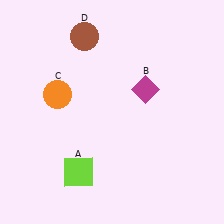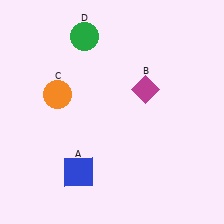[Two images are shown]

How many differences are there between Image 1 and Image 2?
There are 2 differences between the two images.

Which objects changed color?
A changed from lime to blue. D changed from brown to green.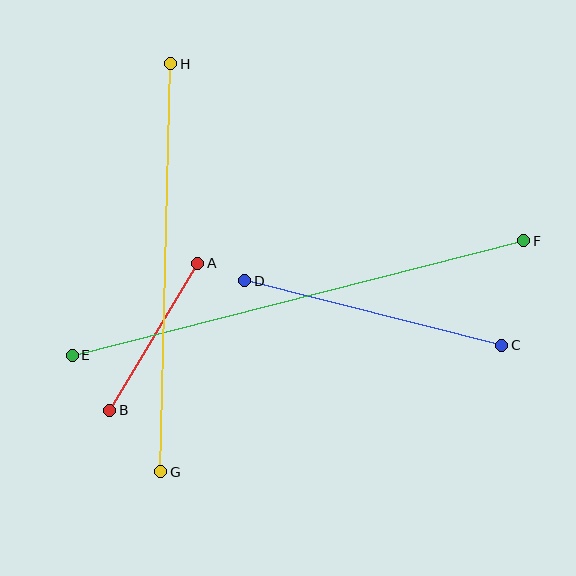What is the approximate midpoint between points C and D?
The midpoint is at approximately (373, 313) pixels.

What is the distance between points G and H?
The distance is approximately 409 pixels.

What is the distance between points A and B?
The distance is approximately 171 pixels.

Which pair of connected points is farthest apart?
Points E and F are farthest apart.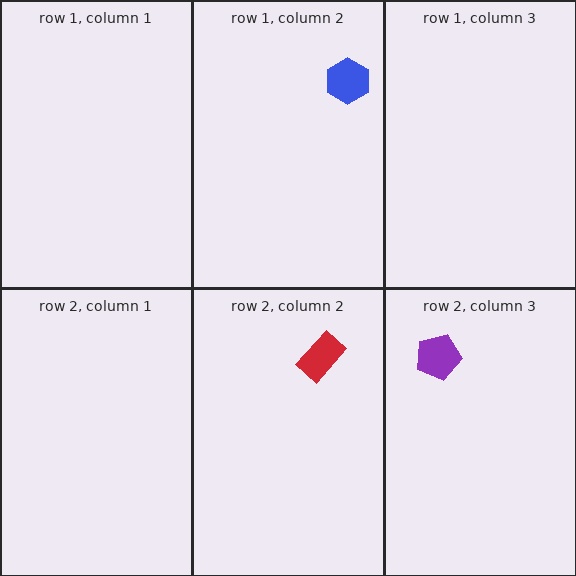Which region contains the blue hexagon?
The row 1, column 2 region.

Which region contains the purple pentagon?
The row 2, column 3 region.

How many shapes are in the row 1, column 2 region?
1.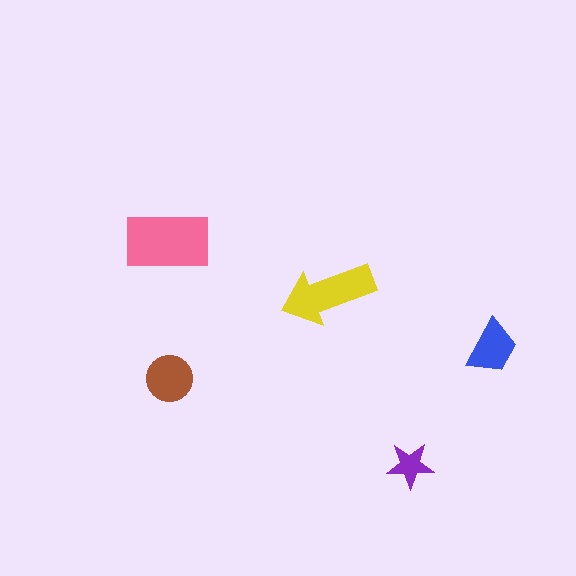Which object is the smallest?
The purple star.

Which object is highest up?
The pink rectangle is topmost.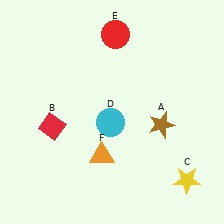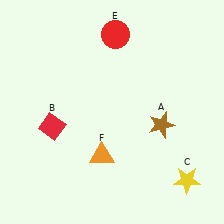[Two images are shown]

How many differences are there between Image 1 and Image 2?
There is 1 difference between the two images.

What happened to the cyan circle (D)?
The cyan circle (D) was removed in Image 2. It was in the bottom-left area of Image 1.